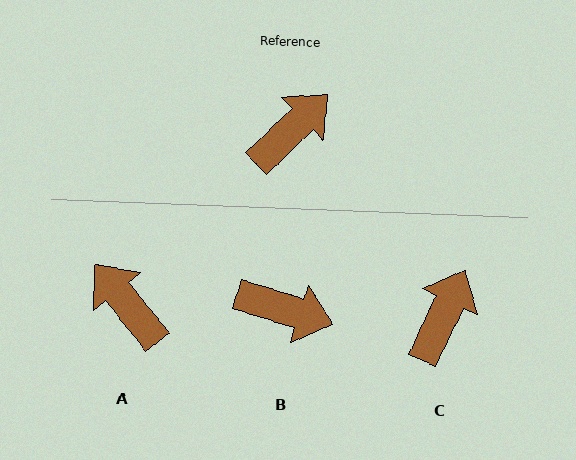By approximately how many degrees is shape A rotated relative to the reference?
Approximately 85 degrees counter-clockwise.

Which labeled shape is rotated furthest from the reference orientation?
A, about 85 degrees away.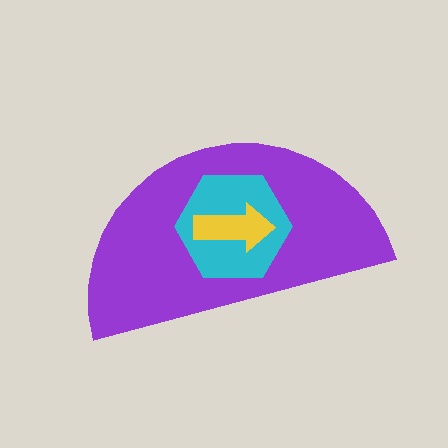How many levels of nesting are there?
3.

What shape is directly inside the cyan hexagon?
The yellow arrow.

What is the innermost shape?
The yellow arrow.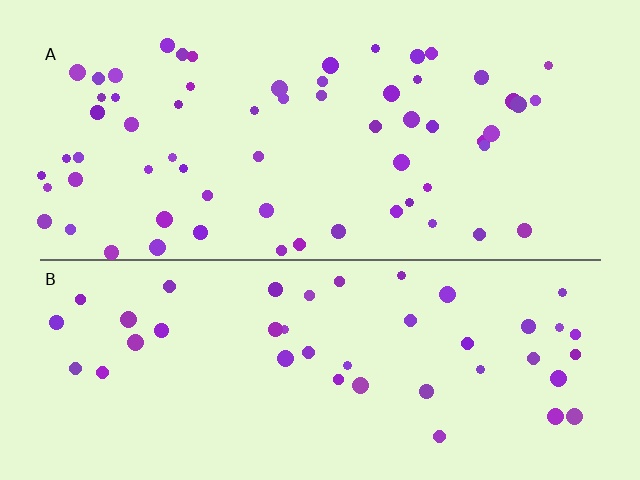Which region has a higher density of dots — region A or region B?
A (the top).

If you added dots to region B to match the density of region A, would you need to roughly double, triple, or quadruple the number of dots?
Approximately double.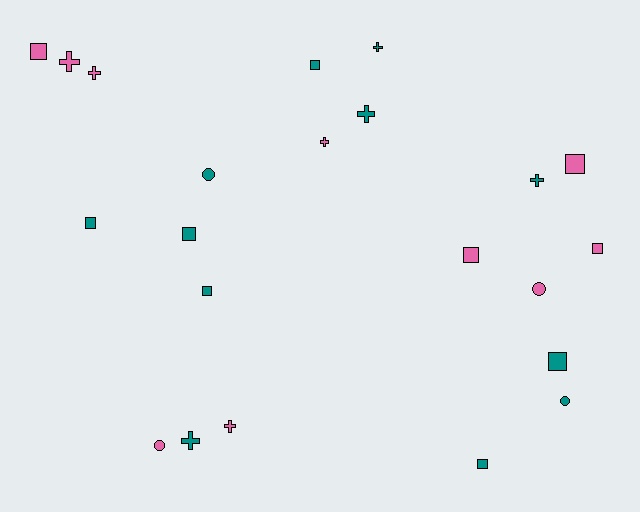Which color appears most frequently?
Teal, with 12 objects.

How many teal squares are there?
There are 6 teal squares.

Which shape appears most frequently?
Square, with 10 objects.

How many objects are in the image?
There are 22 objects.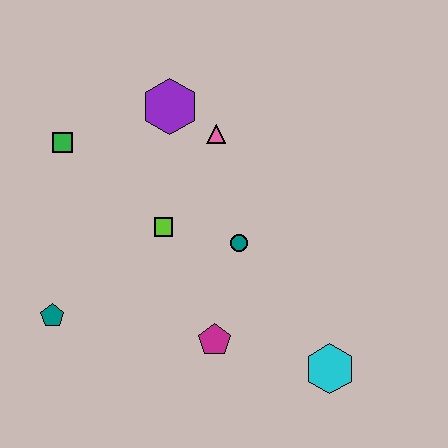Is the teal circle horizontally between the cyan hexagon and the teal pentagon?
Yes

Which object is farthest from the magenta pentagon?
The green square is farthest from the magenta pentagon.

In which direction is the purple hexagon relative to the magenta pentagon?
The purple hexagon is above the magenta pentagon.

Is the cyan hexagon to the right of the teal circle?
Yes